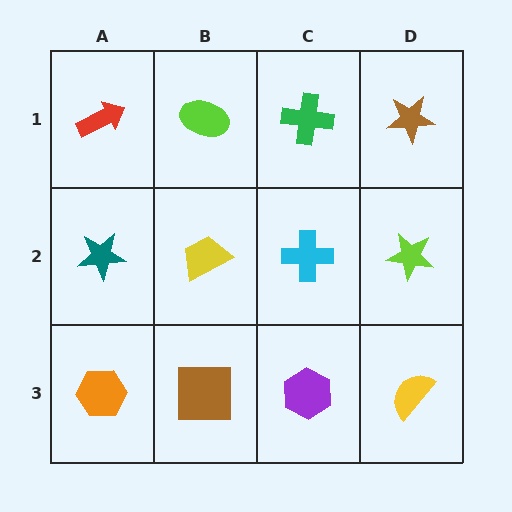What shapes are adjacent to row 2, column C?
A green cross (row 1, column C), a purple hexagon (row 3, column C), a yellow trapezoid (row 2, column B), a lime star (row 2, column D).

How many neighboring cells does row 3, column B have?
3.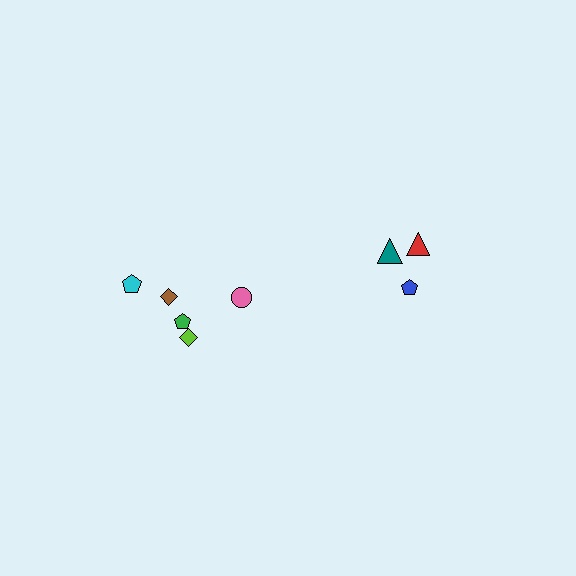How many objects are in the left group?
There are 5 objects.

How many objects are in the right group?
There are 3 objects.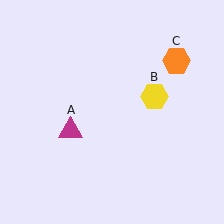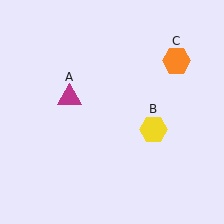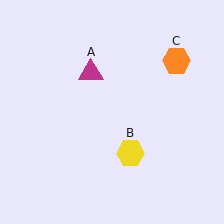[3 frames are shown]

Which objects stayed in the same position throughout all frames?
Orange hexagon (object C) remained stationary.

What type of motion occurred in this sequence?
The magenta triangle (object A), yellow hexagon (object B) rotated clockwise around the center of the scene.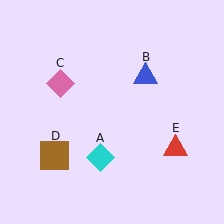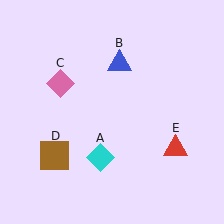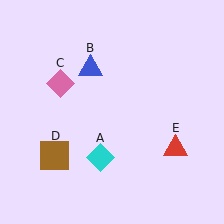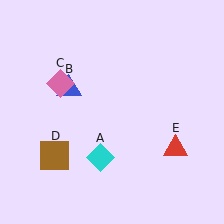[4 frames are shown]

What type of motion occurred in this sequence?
The blue triangle (object B) rotated counterclockwise around the center of the scene.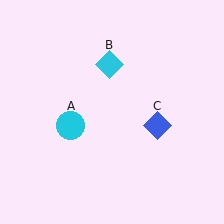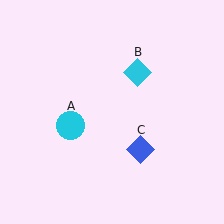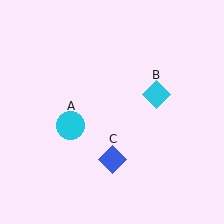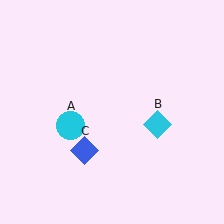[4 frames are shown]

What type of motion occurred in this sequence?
The cyan diamond (object B), blue diamond (object C) rotated clockwise around the center of the scene.